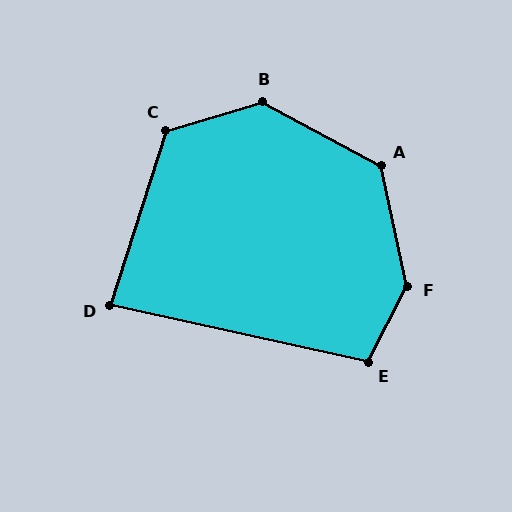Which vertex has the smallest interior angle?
D, at approximately 85 degrees.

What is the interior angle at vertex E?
Approximately 105 degrees (obtuse).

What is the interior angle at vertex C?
Approximately 124 degrees (obtuse).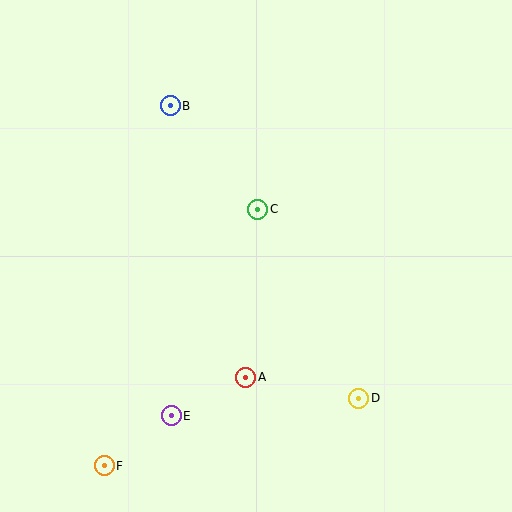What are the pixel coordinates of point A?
Point A is at (246, 377).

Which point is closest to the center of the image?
Point C at (258, 209) is closest to the center.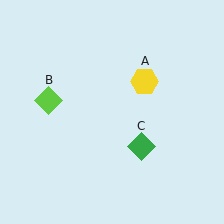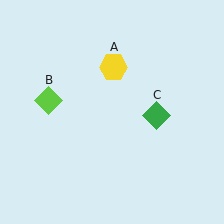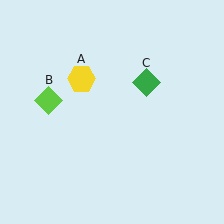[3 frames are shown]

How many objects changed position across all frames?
2 objects changed position: yellow hexagon (object A), green diamond (object C).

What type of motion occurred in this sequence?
The yellow hexagon (object A), green diamond (object C) rotated counterclockwise around the center of the scene.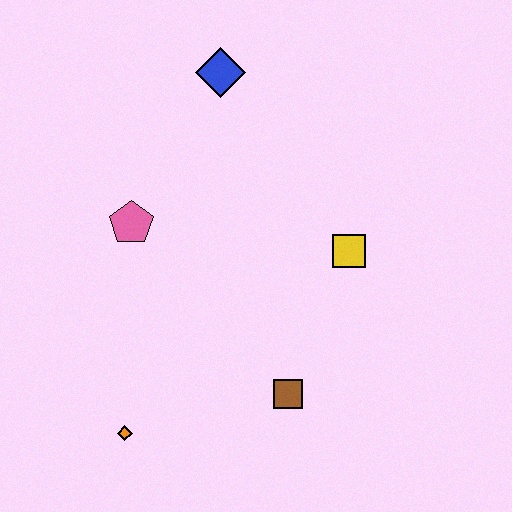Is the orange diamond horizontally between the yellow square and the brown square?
No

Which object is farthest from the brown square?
The blue diamond is farthest from the brown square.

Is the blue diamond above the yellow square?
Yes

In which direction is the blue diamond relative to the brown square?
The blue diamond is above the brown square.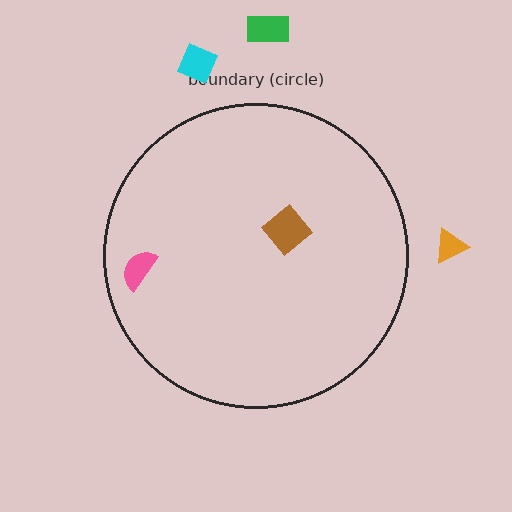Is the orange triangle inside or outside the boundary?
Outside.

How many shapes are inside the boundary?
2 inside, 3 outside.